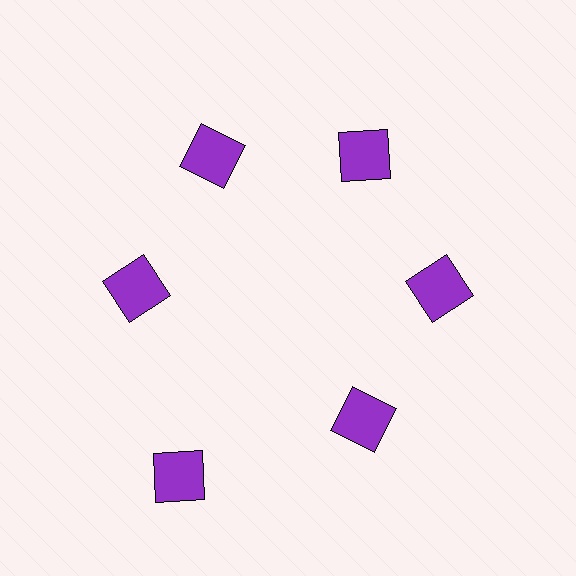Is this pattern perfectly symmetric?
No. The 6 purple squares are arranged in a ring, but one element near the 7 o'clock position is pushed outward from the center, breaking the 6-fold rotational symmetry.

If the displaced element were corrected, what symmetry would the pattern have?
It would have 6-fold rotational symmetry — the pattern would map onto itself every 60 degrees.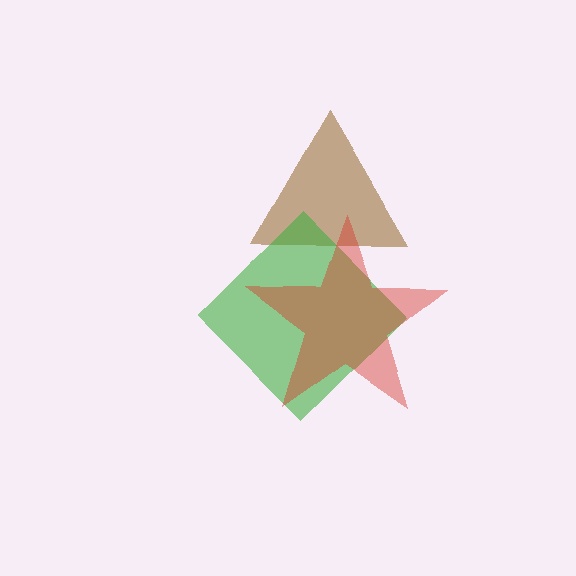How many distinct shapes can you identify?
There are 3 distinct shapes: a brown triangle, a green diamond, a red star.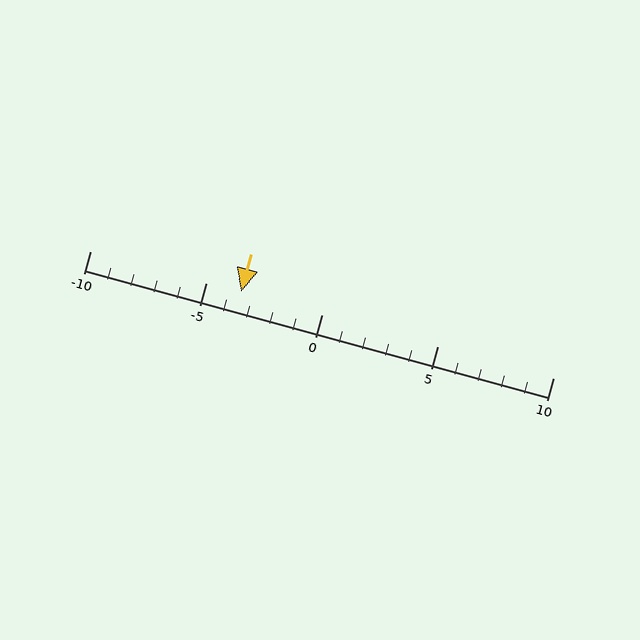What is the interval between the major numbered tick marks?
The major tick marks are spaced 5 units apart.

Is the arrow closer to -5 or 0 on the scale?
The arrow is closer to -5.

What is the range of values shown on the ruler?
The ruler shows values from -10 to 10.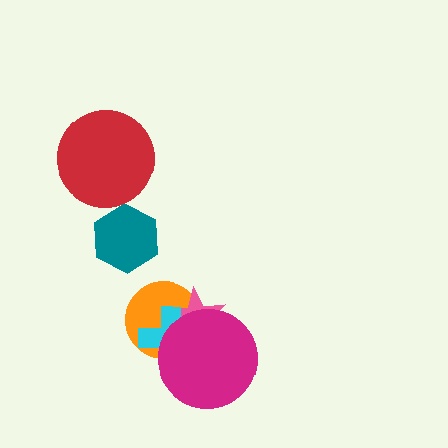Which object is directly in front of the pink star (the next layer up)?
The cyan cross is directly in front of the pink star.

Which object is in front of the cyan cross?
The magenta circle is in front of the cyan cross.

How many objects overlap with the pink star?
3 objects overlap with the pink star.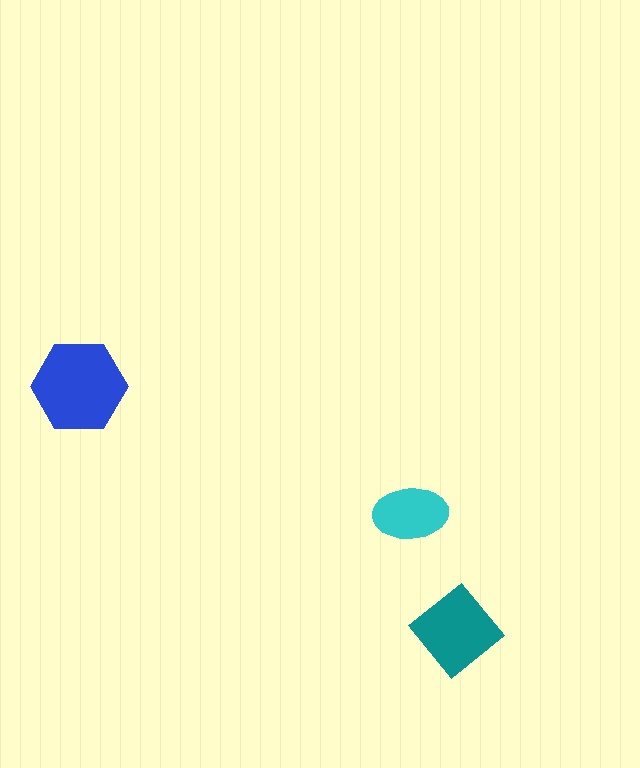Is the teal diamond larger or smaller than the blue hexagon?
Smaller.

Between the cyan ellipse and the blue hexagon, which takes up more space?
The blue hexagon.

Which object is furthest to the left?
The blue hexagon is leftmost.